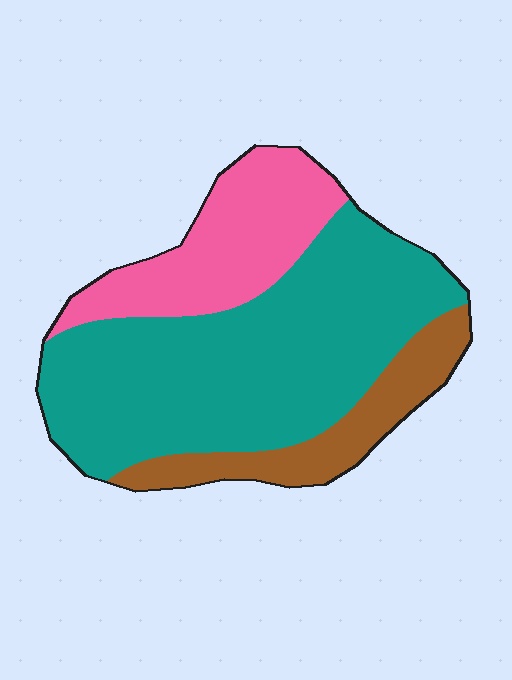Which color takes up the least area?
Brown, at roughly 15%.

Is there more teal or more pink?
Teal.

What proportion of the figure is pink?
Pink takes up about one quarter (1/4) of the figure.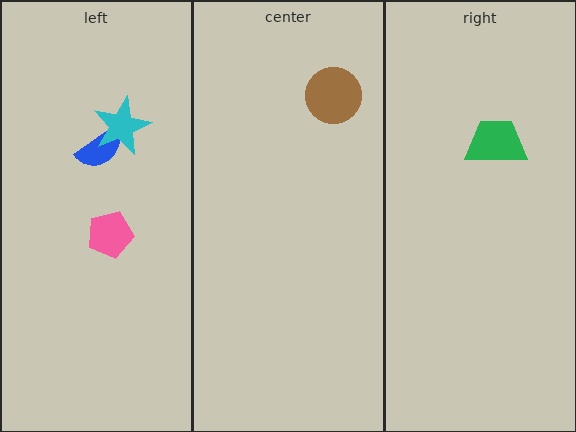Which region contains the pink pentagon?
The left region.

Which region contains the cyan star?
The left region.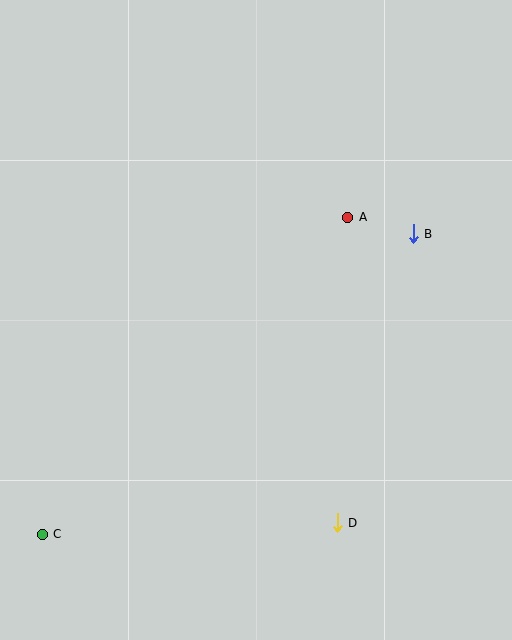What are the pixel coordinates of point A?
Point A is at (348, 217).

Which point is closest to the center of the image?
Point A at (348, 217) is closest to the center.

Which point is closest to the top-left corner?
Point A is closest to the top-left corner.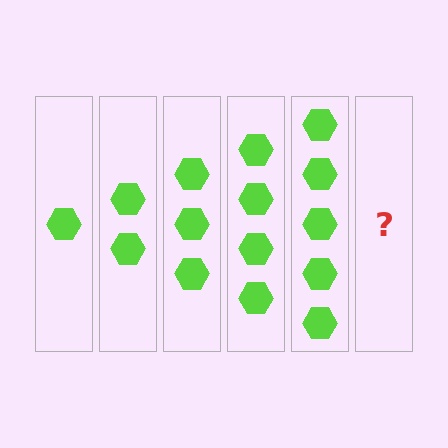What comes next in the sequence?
The next element should be 6 hexagons.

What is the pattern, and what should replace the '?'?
The pattern is that each step adds one more hexagon. The '?' should be 6 hexagons.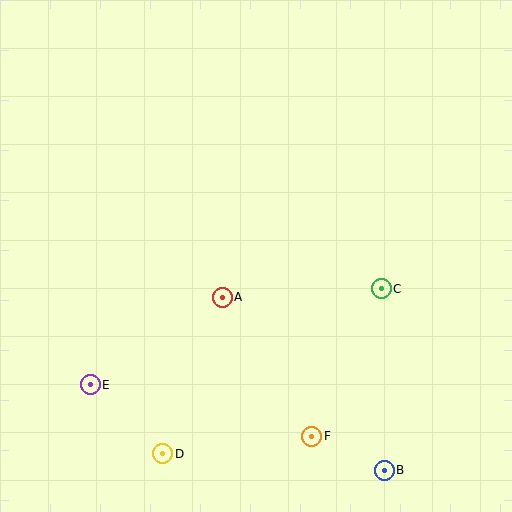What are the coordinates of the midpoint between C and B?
The midpoint between C and B is at (383, 379).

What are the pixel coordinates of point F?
Point F is at (312, 436).